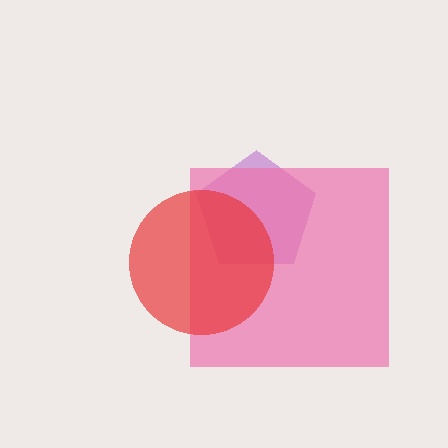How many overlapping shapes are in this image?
There are 3 overlapping shapes in the image.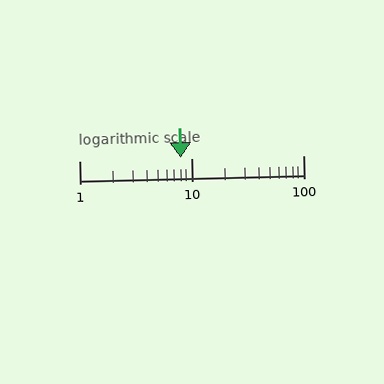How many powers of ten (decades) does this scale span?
The scale spans 2 decades, from 1 to 100.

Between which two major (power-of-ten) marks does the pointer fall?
The pointer is between 1 and 10.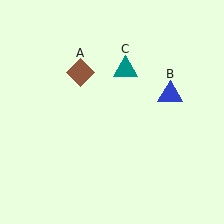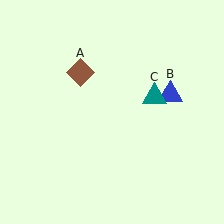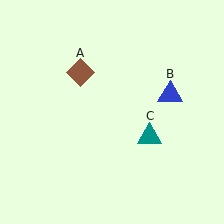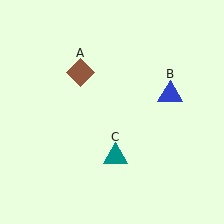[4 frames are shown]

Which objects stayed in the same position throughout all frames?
Brown diamond (object A) and blue triangle (object B) remained stationary.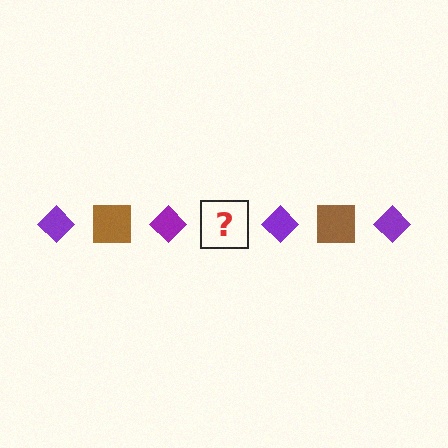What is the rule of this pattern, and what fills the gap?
The rule is that the pattern alternates between purple diamond and brown square. The gap should be filled with a brown square.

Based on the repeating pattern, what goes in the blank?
The blank should be a brown square.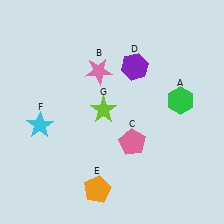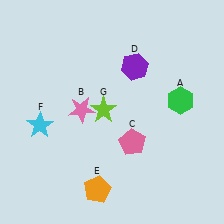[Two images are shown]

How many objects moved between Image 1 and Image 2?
1 object moved between the two images.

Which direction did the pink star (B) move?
The pink star (B) moved down.